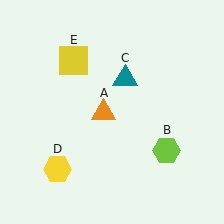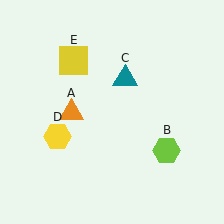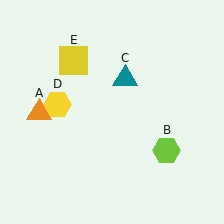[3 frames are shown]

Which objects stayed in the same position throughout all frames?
Lime hexagon (object B) and teal triangle (object C) and yellow square (object E) remained stationary.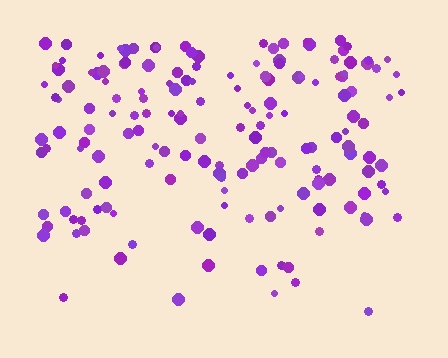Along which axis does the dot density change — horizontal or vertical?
Vertical.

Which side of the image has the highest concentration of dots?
The top.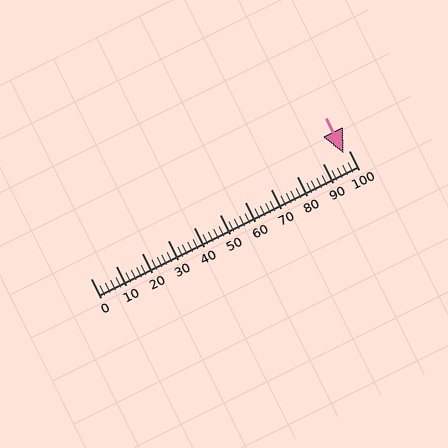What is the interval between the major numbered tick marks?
The major tick marks are spaced 10 units apart.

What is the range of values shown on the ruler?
The ruler shows values from 0 to 100.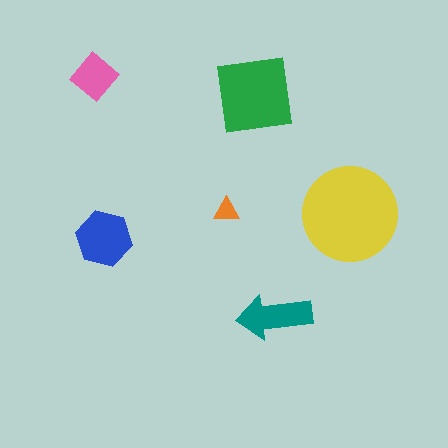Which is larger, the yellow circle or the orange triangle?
The yellow circle.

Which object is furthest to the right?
The yellow circle is rightmost.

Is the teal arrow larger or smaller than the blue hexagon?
Smaller.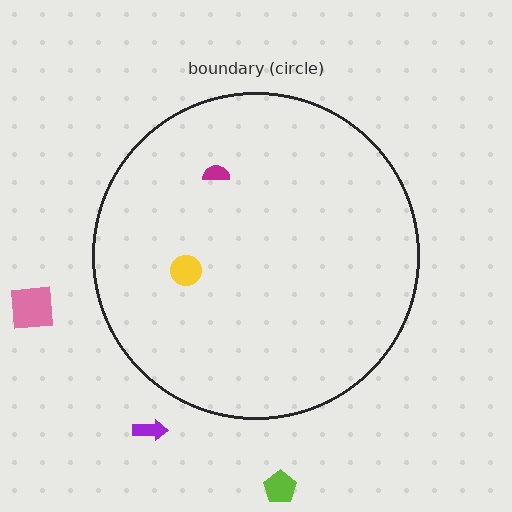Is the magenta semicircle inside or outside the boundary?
Inside.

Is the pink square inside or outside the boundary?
Outside.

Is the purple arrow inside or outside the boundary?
Outside.